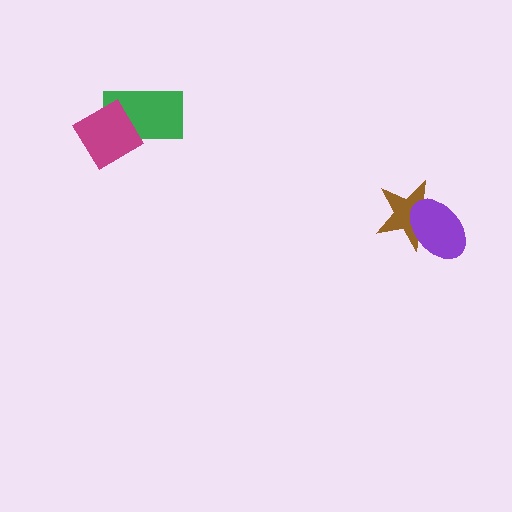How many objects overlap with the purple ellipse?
1 object overlaps with the purple ellipse.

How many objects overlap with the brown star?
1 object overlaps with the brown star.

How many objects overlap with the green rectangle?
1 object overlaps with the green rectangle.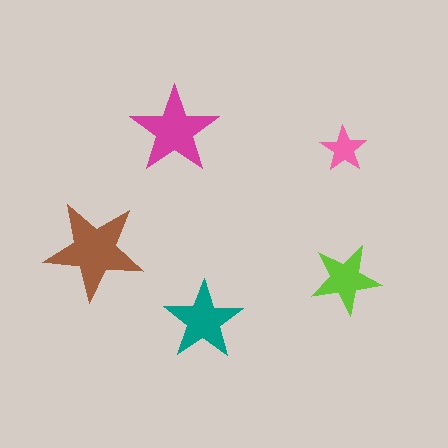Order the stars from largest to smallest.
the brown one, the magenta one, the teal one, the lime one, the pink one.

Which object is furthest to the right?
The lime star is rightmost.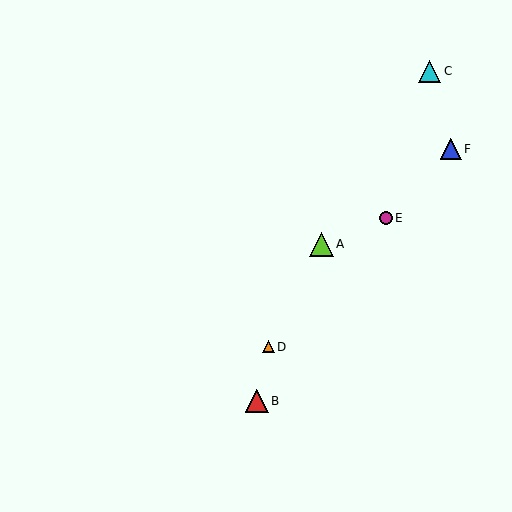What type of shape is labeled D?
Shape D is an orange triangle.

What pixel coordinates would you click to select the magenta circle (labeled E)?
Click at (386, 218) to select the magenta circle E.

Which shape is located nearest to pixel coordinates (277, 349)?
The orange triangle (labeled D) at (268, 347) is nearest to that location.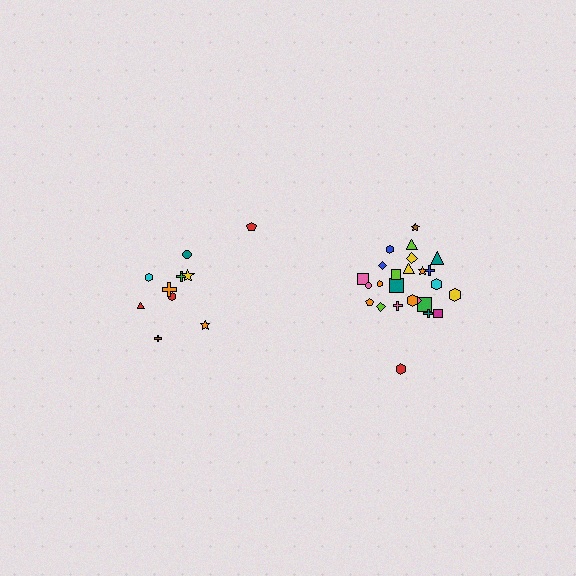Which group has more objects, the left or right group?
The right group.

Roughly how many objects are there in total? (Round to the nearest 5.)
Roughly 35 objects in total.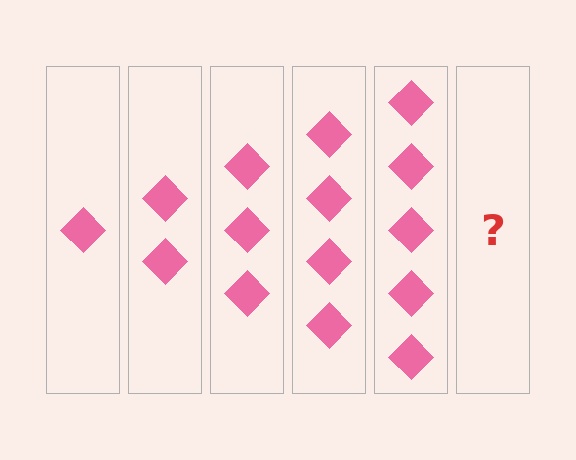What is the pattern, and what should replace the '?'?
The pattern is that each step adds one more diamond. The '?' should be 6 diamonds.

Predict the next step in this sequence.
The next step is 6 diamonds.